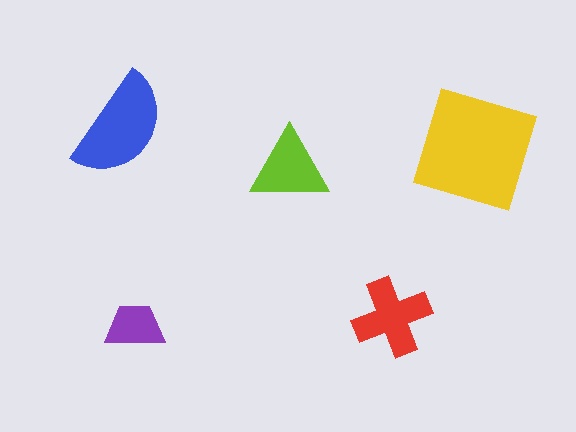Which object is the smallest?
The purple trapezoid.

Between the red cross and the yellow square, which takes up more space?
The yellow square.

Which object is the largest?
The yellow square.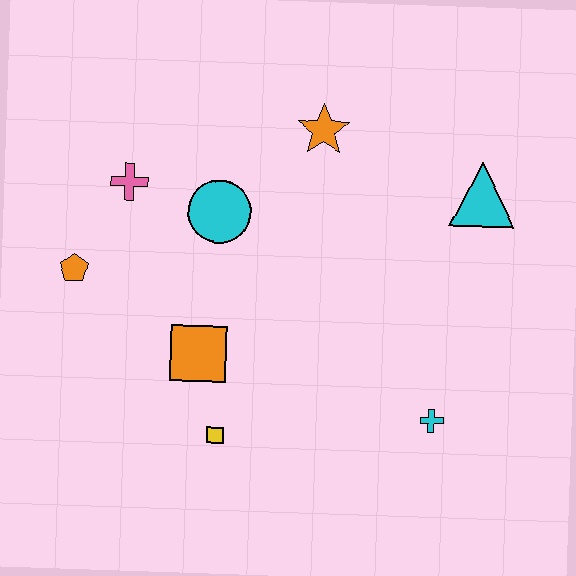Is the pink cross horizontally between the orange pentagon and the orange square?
Yes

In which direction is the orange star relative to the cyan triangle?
The orange star is to the left of the cyan triangle.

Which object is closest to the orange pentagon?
The pink cross is closest to the orange pentagon.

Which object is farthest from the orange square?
The cyan triangle is farthest from the orange square.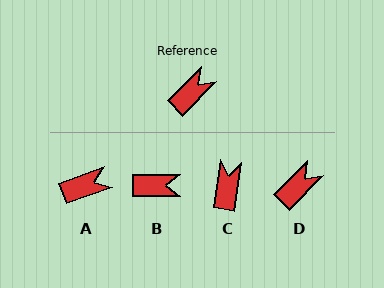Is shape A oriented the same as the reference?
No, it is off by about 26 degrees.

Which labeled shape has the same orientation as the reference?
D.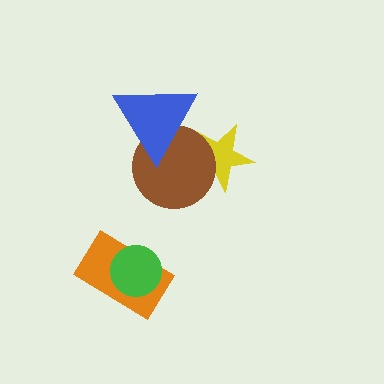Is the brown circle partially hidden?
Yes, it is partially covered by another shape.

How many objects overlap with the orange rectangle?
1 object overlaps with the orange rectangle.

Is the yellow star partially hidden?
Yes, it is partially covered by another shape.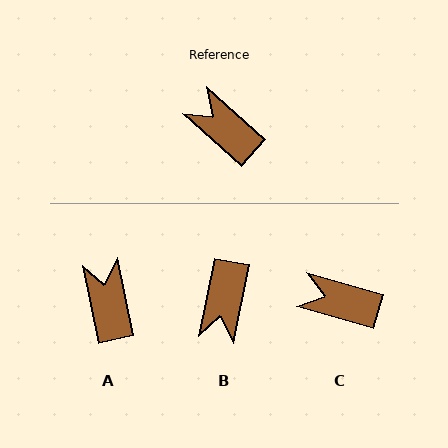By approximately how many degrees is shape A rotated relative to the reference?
Approximately 37 degrees clockwise.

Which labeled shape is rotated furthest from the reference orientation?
B, about 120 degrees away.